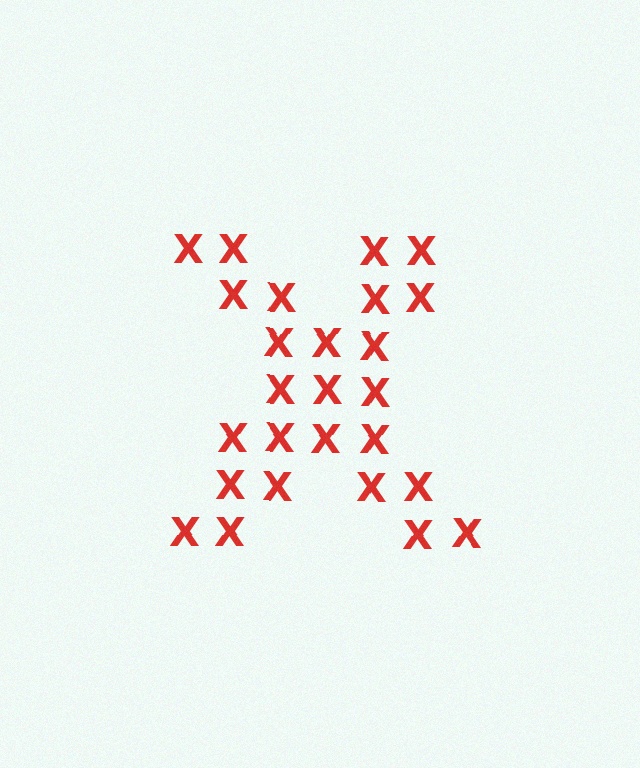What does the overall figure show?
The overall figure shows the letter X.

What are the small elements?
The small elements are letter X's.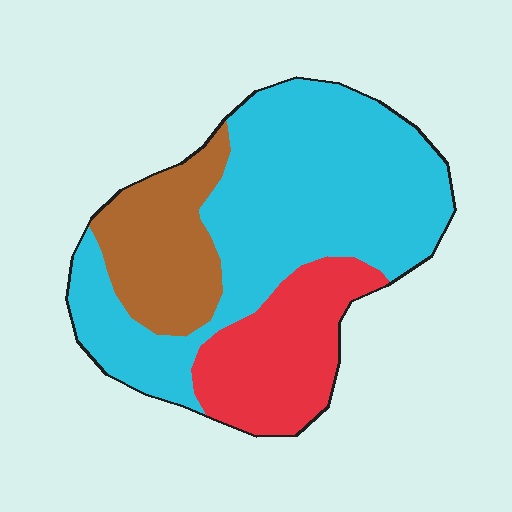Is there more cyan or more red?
Cyan.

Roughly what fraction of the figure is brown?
Brown takes up about one fifth (1/5) of the figure.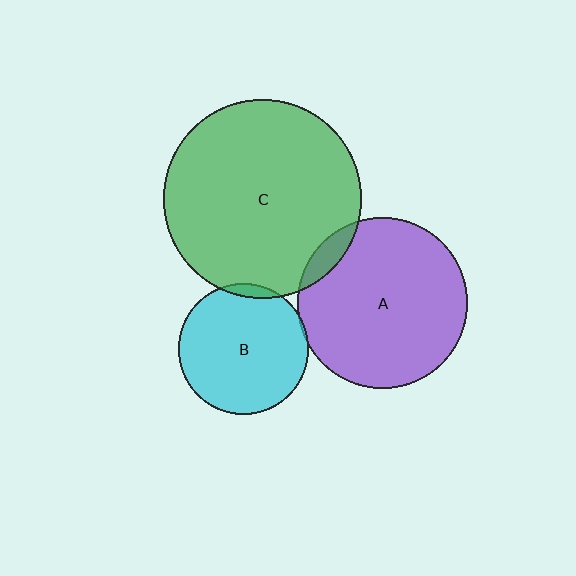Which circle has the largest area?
Circle C (green).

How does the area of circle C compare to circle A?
Approximately 1.4 times.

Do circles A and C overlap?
Yes.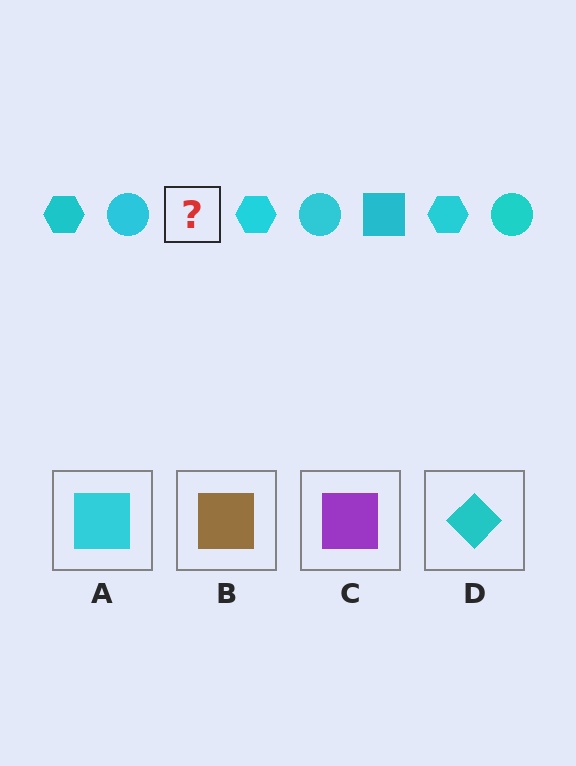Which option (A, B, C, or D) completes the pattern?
A.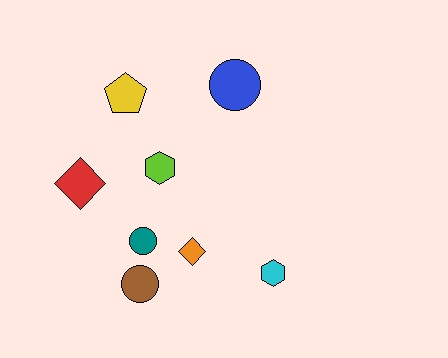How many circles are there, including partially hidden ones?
There are 3 circles.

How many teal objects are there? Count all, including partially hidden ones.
There is 1 teal object.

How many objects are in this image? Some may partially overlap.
There are 8 objects.